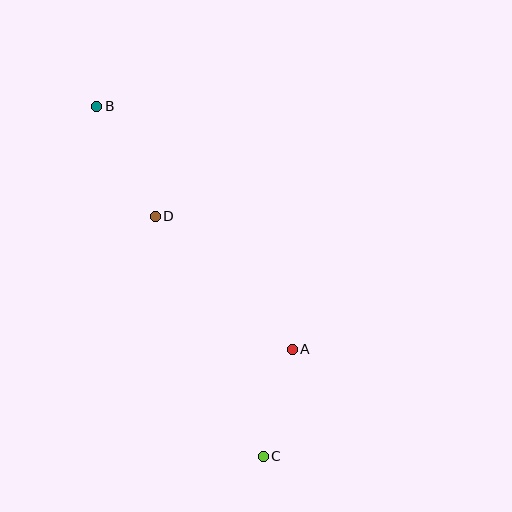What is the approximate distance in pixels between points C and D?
The distance between C and D is approximately 264 pixels.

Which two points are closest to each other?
Points A and C are closest to each other.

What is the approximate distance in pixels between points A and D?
The distance between A and D is approximately 191 pixels.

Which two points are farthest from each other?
Points B and C are farthest from each other.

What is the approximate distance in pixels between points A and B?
The distance between A and B is approximately 312 pixels.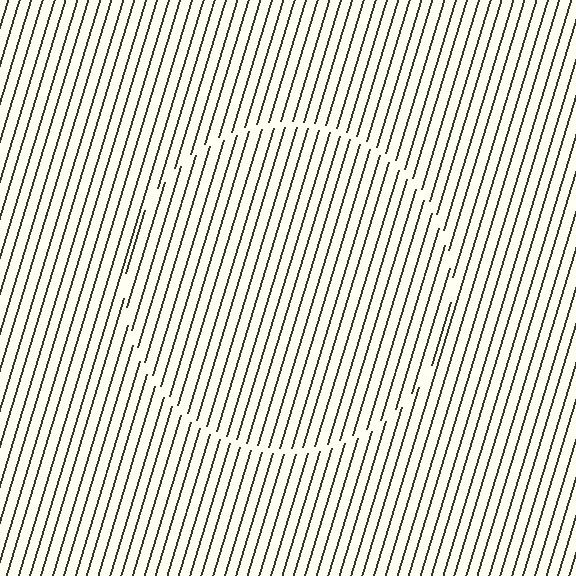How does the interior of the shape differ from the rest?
The interior of the shape contains the same grating, shifted by half a period — the contour is defined by the phase discontinuity where line-ends from the inner and outer gratings abut.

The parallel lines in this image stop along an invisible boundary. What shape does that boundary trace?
An illusory circle. The interior of the shape contains the same grating, shifted by half a period — the contour is defined by the phase discontinuity where line-ends from the inner and outer gratings abut.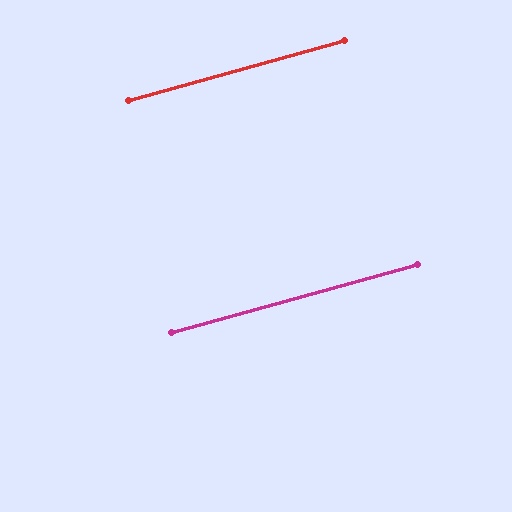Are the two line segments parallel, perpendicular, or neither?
Parallel — their directions differ by only 0.1°.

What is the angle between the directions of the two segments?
Approximately 0 degrees.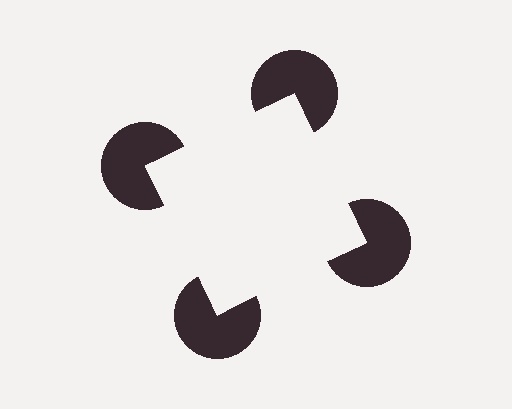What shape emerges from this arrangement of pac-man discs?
An illusory square — its edges are inferred from the aligned wedge cuts in the pac-man discs, not physically drawn.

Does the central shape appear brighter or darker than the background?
It typically appears slightly brighter than the background, even though no actual brightness change is drawn.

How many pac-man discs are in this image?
There are 4 — one at each vertex of the illusory square.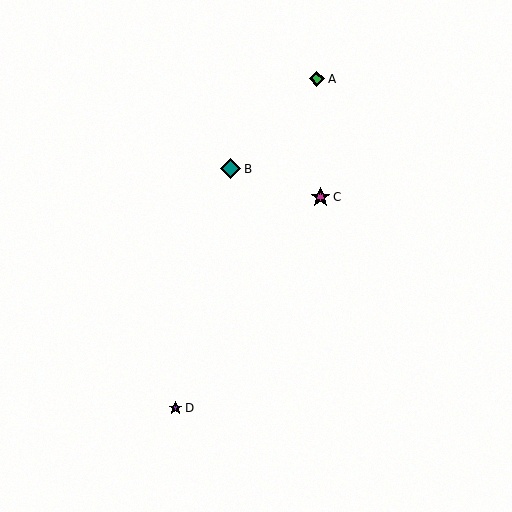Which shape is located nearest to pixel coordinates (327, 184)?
The magenta star (labeled C) at (321, 197) is nearest to that location.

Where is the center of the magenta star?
The center of the magenta star is at (321, 197).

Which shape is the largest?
The teal diamond (labeled B) is the largest.